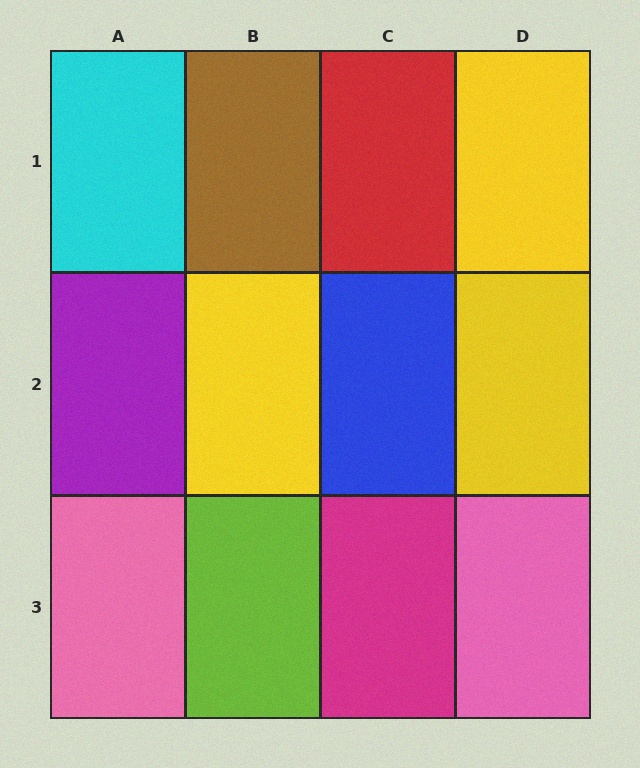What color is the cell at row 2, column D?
Yellow.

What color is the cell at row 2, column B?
Yellow.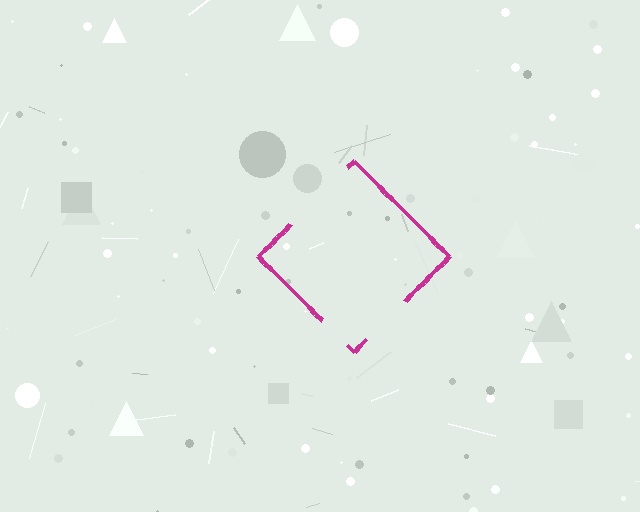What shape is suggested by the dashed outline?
The dashed outline suggests a diamond.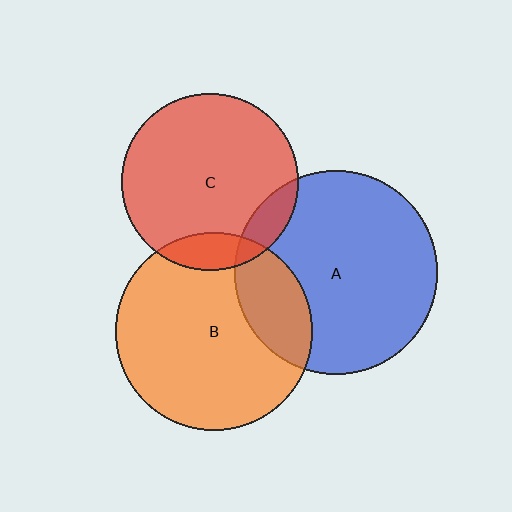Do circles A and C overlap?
Yes.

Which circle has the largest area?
Circle A (blue).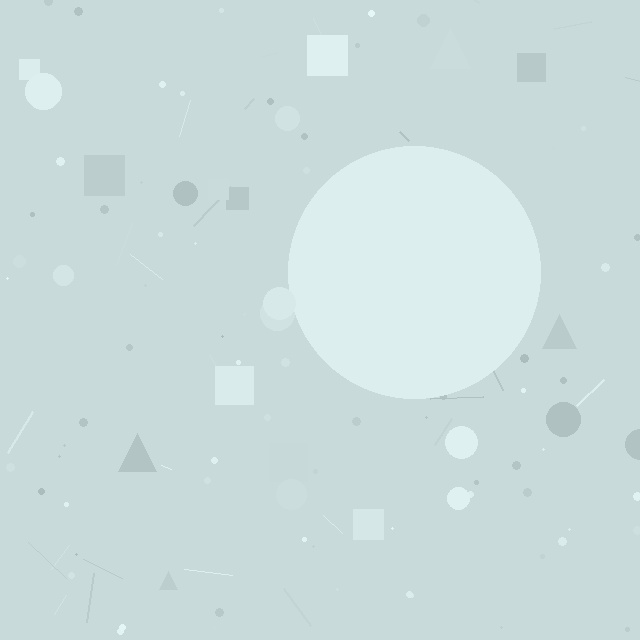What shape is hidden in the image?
A circle is hidden in the image.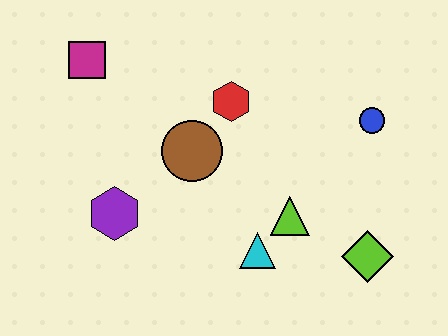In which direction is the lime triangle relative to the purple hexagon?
The lime triangle is to the right of the purple hexagon.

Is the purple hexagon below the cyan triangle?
No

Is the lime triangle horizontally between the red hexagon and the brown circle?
No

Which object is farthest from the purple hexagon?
The blue circle is farthest from the purple hexagon.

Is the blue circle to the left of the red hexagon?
No